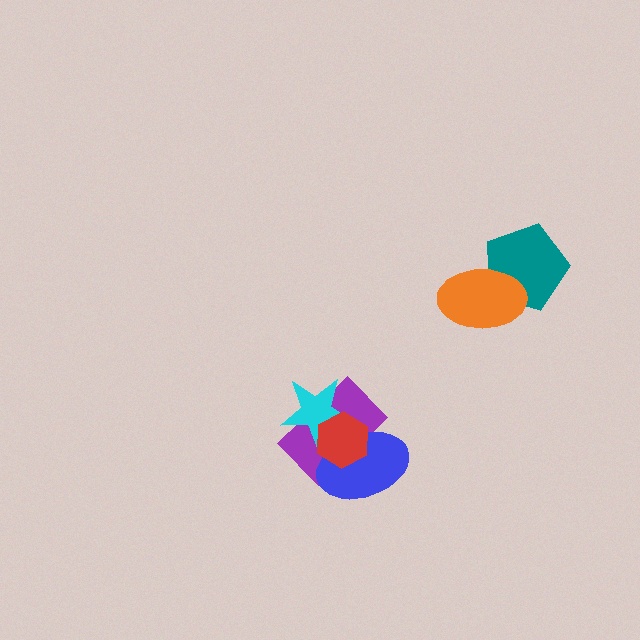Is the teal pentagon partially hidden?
Yes, it is partially covered by another shape.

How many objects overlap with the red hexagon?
3 objects overlap with the red hexagon.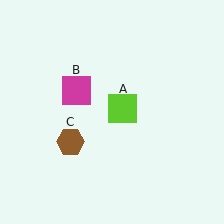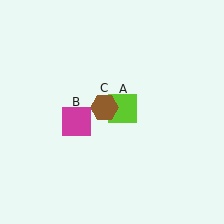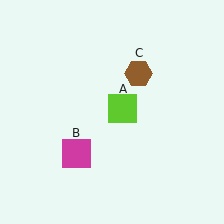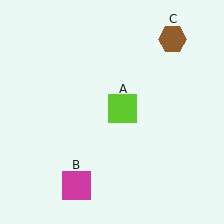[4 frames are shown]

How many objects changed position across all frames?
2 objects changed position: magenta square (object B), brown hexagon (object C).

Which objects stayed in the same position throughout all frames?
Lime square (object A) remained stationary.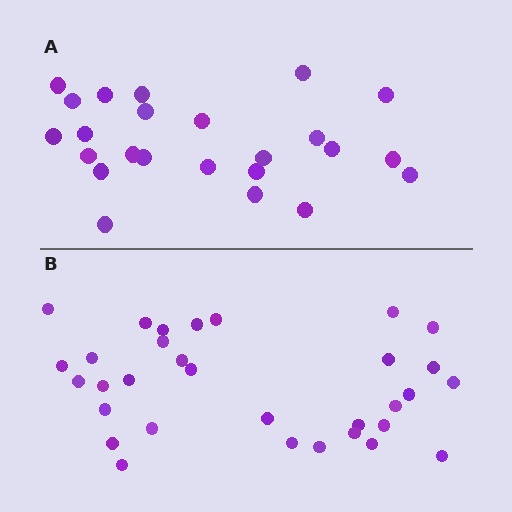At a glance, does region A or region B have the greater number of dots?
Region B (the bottom region) has more dots.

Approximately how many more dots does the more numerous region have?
Region B has roughly 8 or so more dots than region A.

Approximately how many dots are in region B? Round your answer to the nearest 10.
About 30 dots. (The exact count is 32, which rounds to 30.)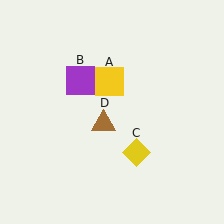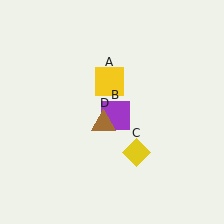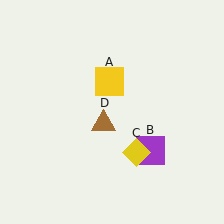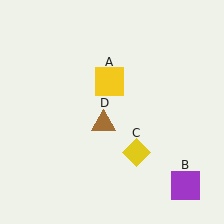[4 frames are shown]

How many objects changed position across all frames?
1 object changed position: purple square (object B).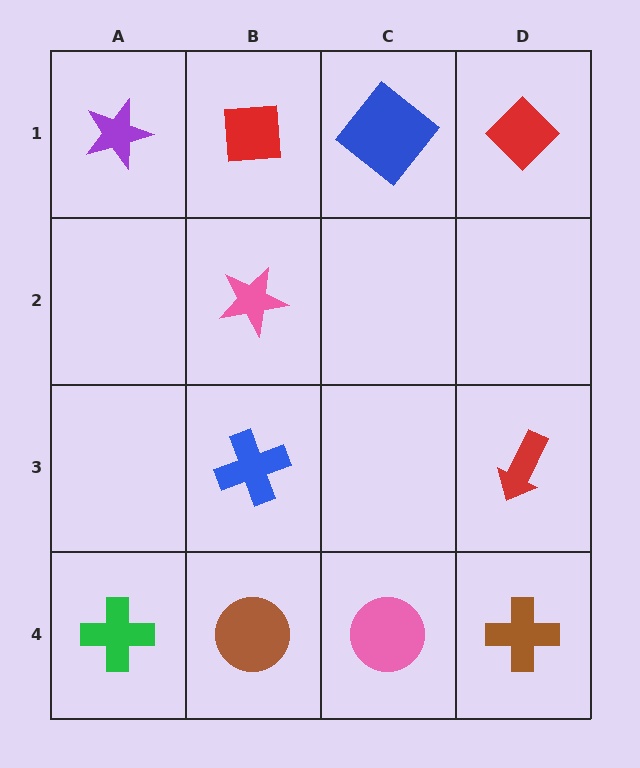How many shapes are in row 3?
2 shapes.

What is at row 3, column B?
A blue cross.